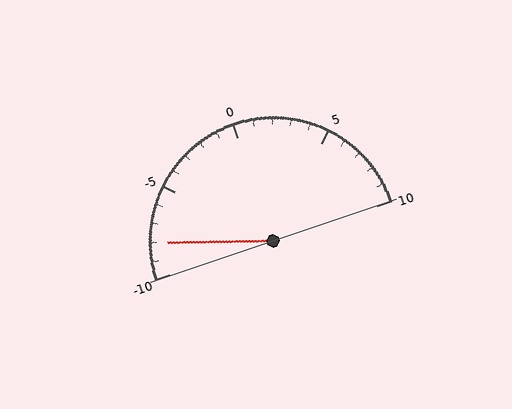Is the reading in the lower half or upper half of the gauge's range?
The reading is in the lower half of the range (-10 to 10).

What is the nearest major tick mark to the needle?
The nearest major tick mark is -10.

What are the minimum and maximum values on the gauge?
The gauge ranges from -10 to 10.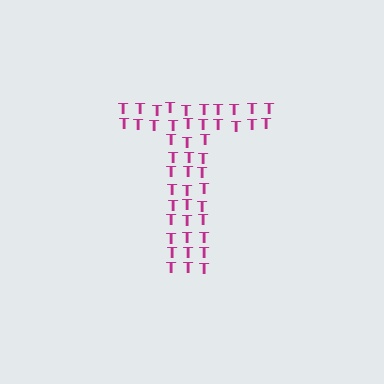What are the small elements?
The small elements are letter T's.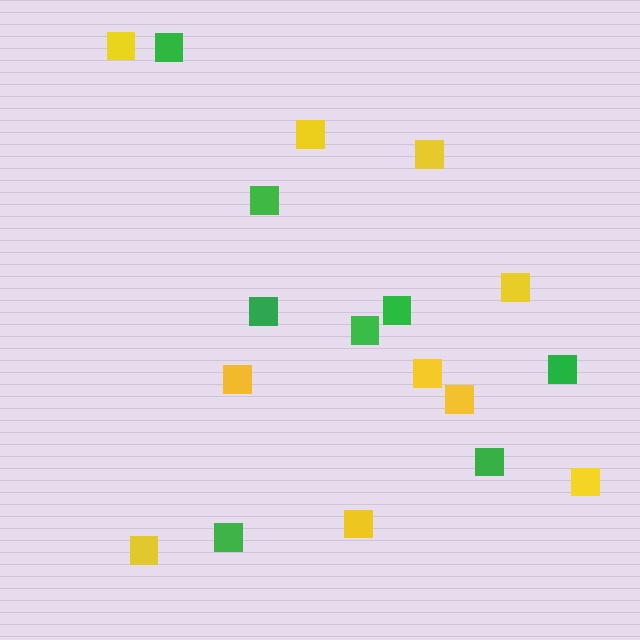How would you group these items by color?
There are 2 groups: one group of green squares (8) and one group of yellow squares (10).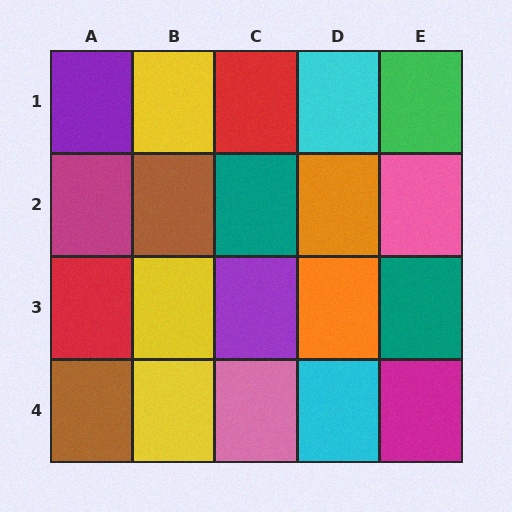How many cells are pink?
2 cells are pink.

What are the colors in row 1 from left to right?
Purple, yellow, red, cyan, green.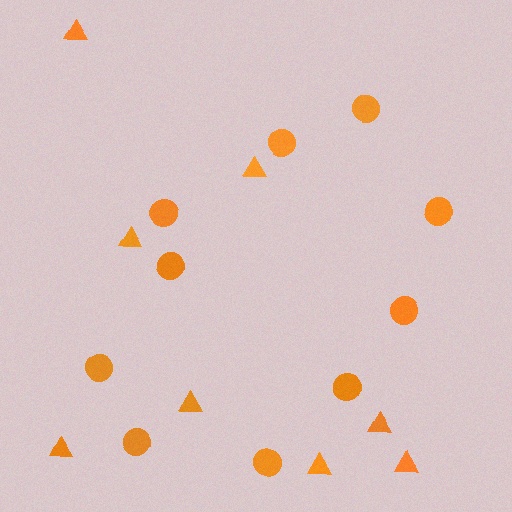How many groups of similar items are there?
There are 2 groups: one group of circles (10) and one group of triangles (8).